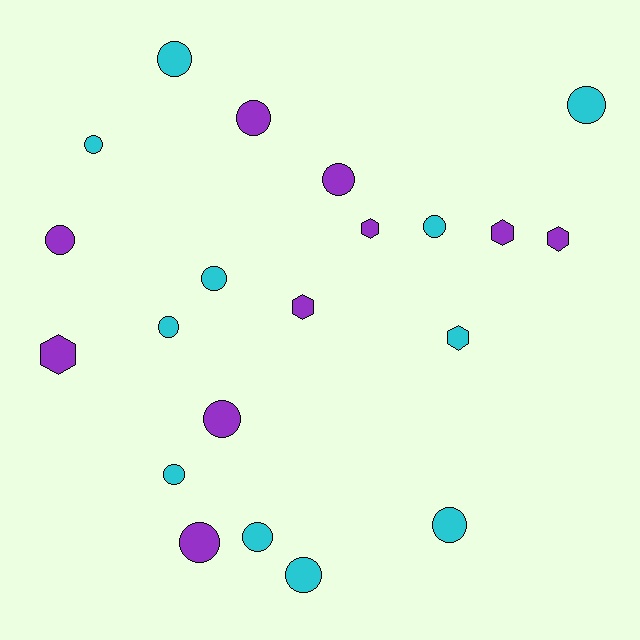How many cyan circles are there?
There are 10 cyan circles.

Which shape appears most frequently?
Circle, with 15 objects.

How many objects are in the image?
There are 21 objects.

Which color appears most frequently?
Cyan, with 11 objects.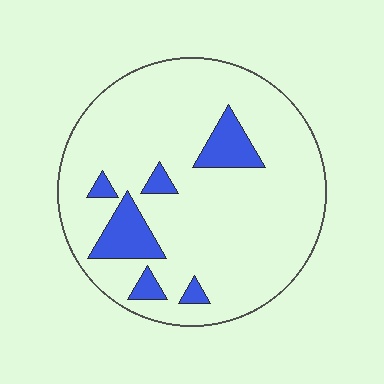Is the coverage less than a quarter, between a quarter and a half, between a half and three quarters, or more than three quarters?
Less than a quarter.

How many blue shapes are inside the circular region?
6.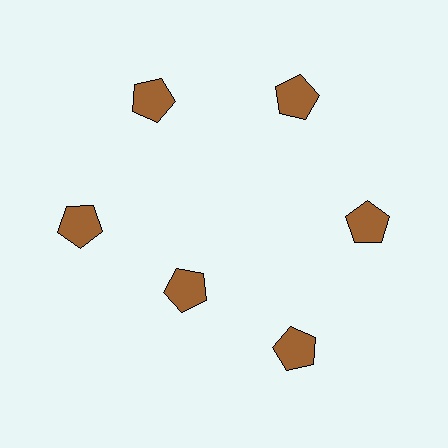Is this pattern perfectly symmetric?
No. The 6 brown pentagons are arranged in a ring, but one element near the 7 o'clock position is pulled inward toward the center, breaking the 6-fold rotational symmetry.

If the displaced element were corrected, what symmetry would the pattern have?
It would have 6-fold rotational symmetry — the pattern would map onto itself every 60 degrees.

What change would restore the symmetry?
The symmetry would be restored by moving it outward, back onto the ring so that all 6 pentagons sit at equal angles and equal distance from the center.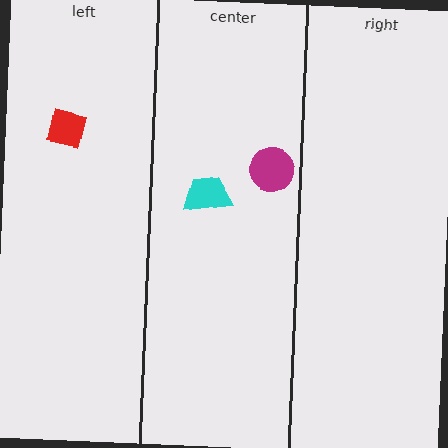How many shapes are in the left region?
1.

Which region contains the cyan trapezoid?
The center region.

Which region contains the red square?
The left region.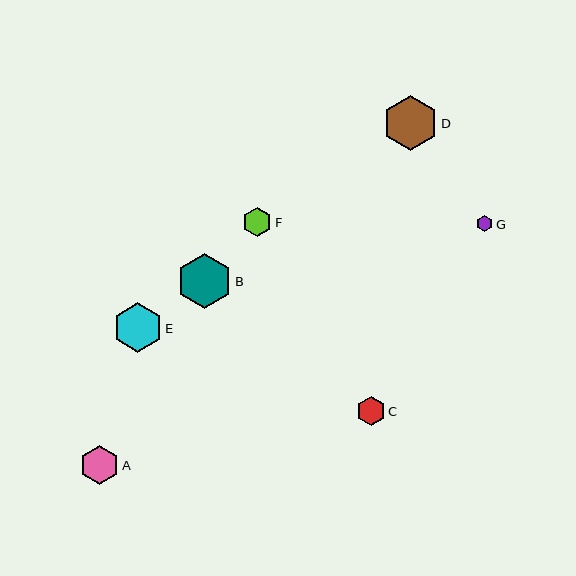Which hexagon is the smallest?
Hexagon G is the smallest with a size of approximately 16 pixels.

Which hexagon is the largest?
Hexagon D is the largest with a size of approximately 55 pixels.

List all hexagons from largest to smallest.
From largest to smallest: D, B, E, A, F, C, G.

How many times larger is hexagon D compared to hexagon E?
Hexagon D is approximately 1.1 times the size of hexagon E.